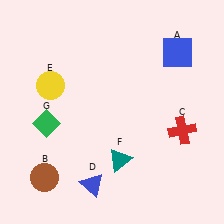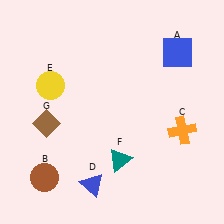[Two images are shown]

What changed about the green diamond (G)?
In Image 1, G is green. In Image 2, it changed to brown.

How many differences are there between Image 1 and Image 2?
There are 2 differences between the two images.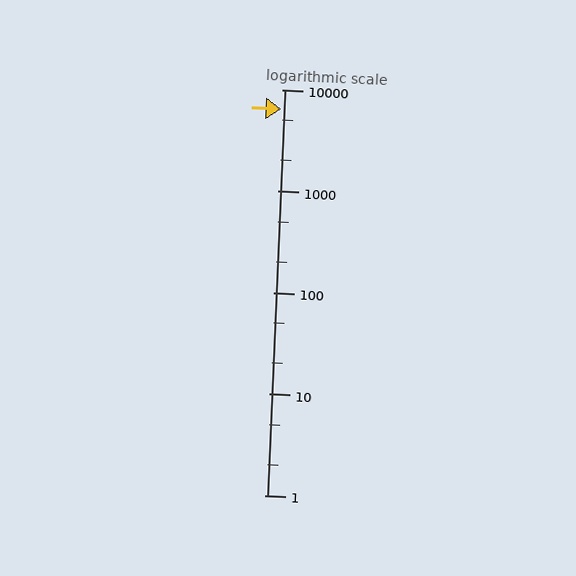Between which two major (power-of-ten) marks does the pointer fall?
The pointer is between 1000 and 10000.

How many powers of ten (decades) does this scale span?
The scale spans 4 decades, from 1 to 10000.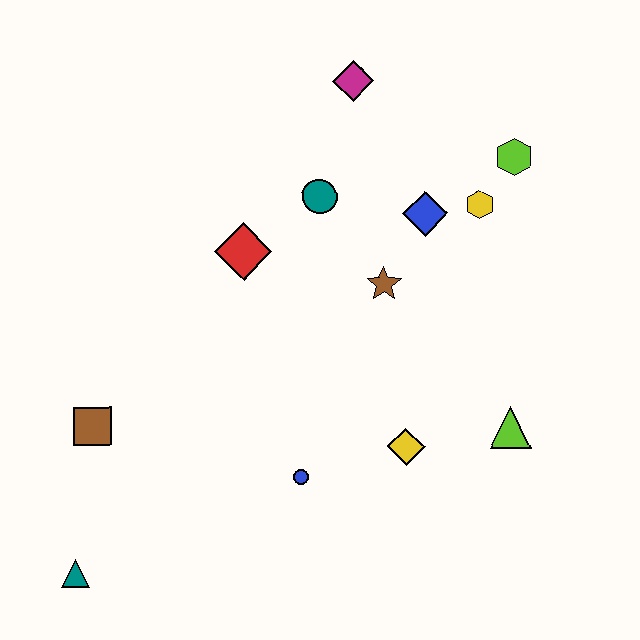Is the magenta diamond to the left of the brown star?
Yes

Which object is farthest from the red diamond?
The teal triangle is farthest from the red diamond.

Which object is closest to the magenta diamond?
The teal circle is closest to the magenta diamond.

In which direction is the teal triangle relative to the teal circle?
The teal triangle is below the teal circle.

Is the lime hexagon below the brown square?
No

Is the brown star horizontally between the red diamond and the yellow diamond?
Yes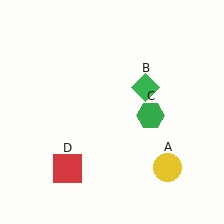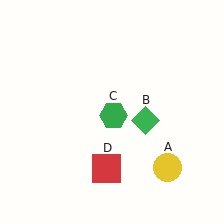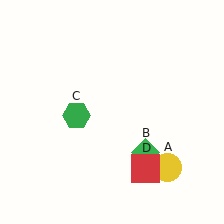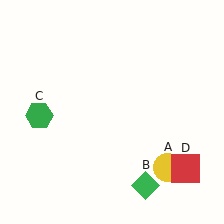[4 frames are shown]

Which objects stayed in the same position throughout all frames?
Yellow circle (object A) remained stationary.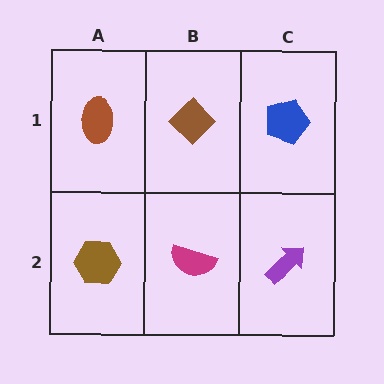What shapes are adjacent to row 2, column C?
A blue pentagon (row 1, column C), a magenta semicircle (row 2, column B).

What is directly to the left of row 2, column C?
A magenta semicircle.